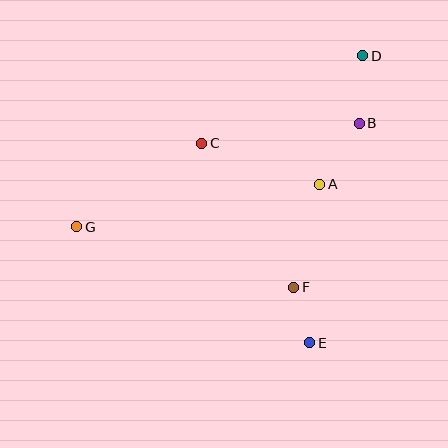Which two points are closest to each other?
Points E and F are closest to each other.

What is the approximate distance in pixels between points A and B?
The distance between A and B is approximately 72 pixels.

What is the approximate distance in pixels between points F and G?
The distance between F and G is approximately 225 pixels.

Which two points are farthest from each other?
Points D and G are farthest from each other.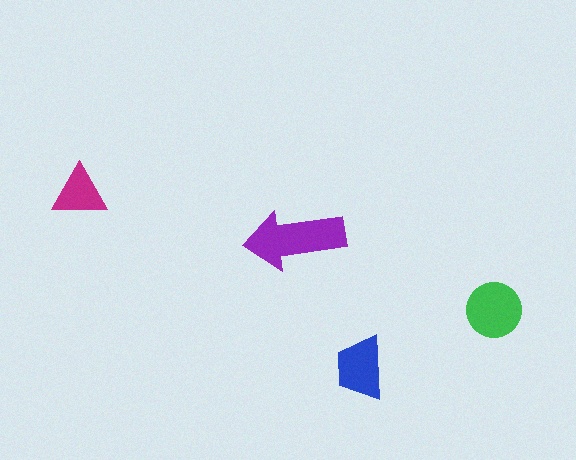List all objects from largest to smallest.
The purple arrow, the green circle, the blue trapezoid, the magenta triangle.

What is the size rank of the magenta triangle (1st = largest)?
4th.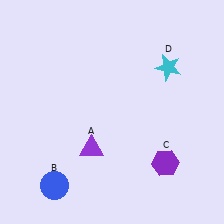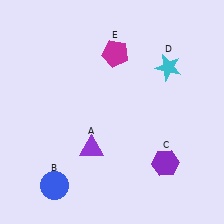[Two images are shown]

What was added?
A magenta pentagon (E) was added in Image 2.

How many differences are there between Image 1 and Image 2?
There is 1 difference between the two images.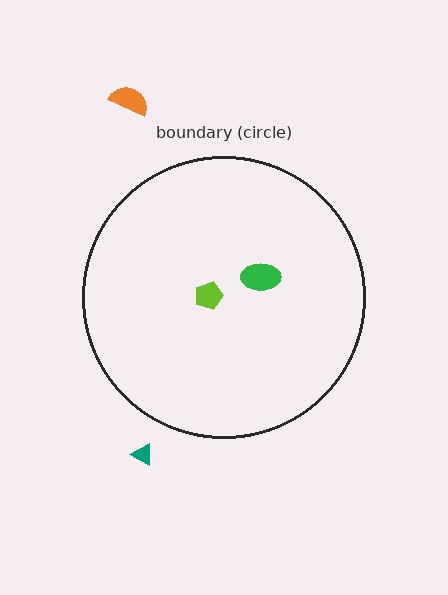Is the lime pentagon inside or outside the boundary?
Inside.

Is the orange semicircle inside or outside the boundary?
Outside.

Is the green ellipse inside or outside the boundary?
Inside.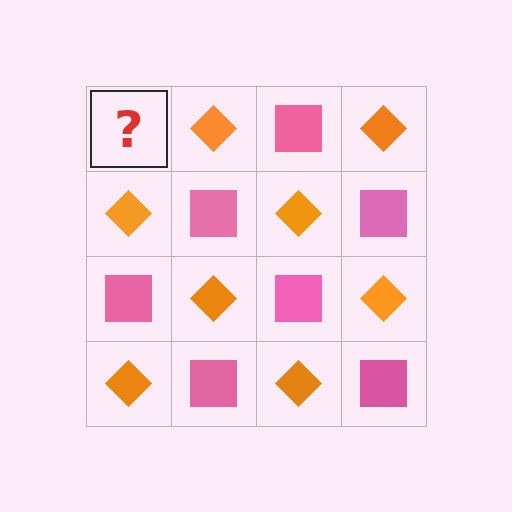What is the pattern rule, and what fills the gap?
The rule is that it alternates pink square and orange diamond in a checkerboard pattern. The gap should be filled with a pink square.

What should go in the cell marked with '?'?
The missing cell should contain a pink square.